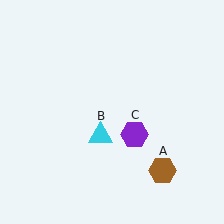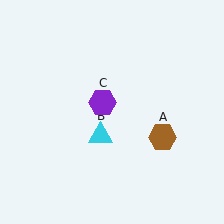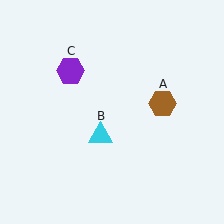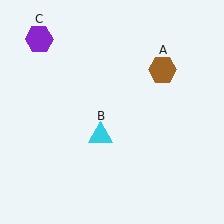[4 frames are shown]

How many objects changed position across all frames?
2 objects changed position: brown hexagon (object A), purple hexagon (object C).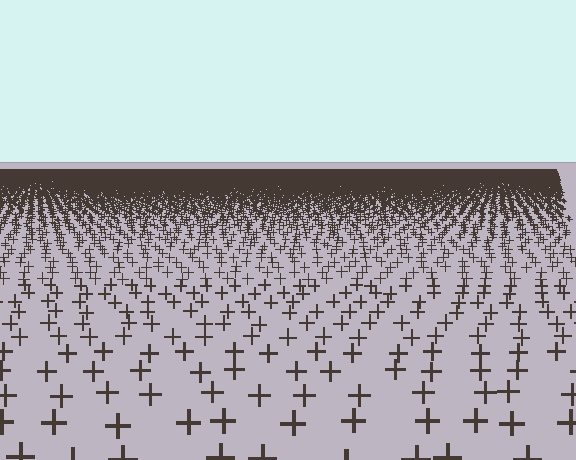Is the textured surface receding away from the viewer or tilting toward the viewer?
The surface is receding away from the viewer. Texture elements get smaller and denser toward the top.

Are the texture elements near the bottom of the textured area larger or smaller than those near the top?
Larger. Near the bottom, elements are closer to the viewer and appear at a bigger on-screen size.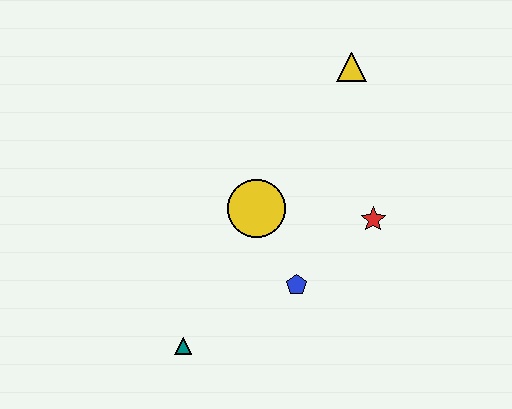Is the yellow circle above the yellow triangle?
No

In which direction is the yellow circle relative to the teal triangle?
The yellow circle is above the teal triangle.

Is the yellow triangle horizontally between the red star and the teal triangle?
Yes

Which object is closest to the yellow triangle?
The red star is closest to the yellow triangle.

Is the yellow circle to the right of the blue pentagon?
No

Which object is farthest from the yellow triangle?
The teal triangle is farthest from the yellow triangle.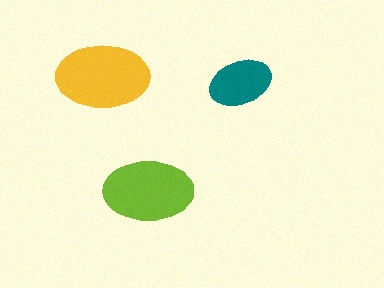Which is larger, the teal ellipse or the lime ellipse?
The lime one.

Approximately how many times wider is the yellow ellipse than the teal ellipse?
About 1.5 times wider.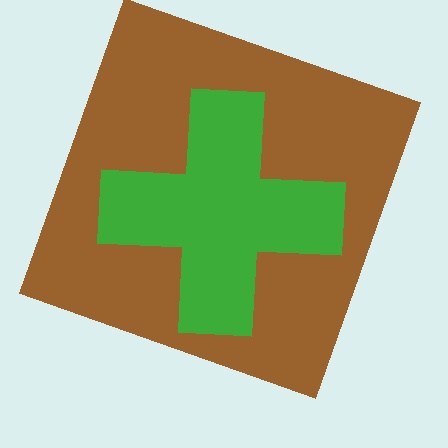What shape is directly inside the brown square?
The green cross.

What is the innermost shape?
The green cross.